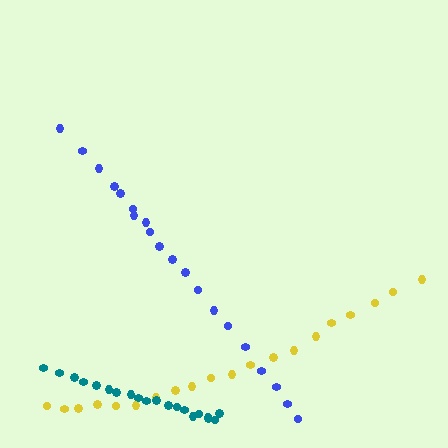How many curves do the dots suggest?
There are 3 distinct paths.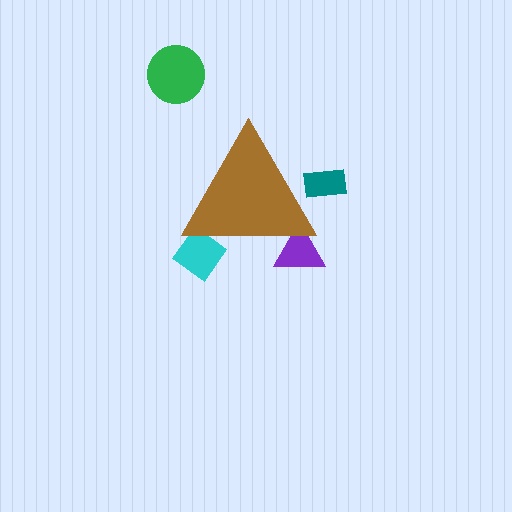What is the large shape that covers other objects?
A brown triangle.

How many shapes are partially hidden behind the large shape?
3 shapes are partially hidden.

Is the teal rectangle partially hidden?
Yes, the teal rectangle is partially hidden behind the brown triangle.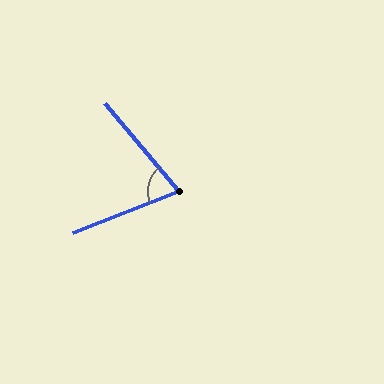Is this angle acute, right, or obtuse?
It is acute.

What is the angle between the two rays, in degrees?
Approximately 71 degrees.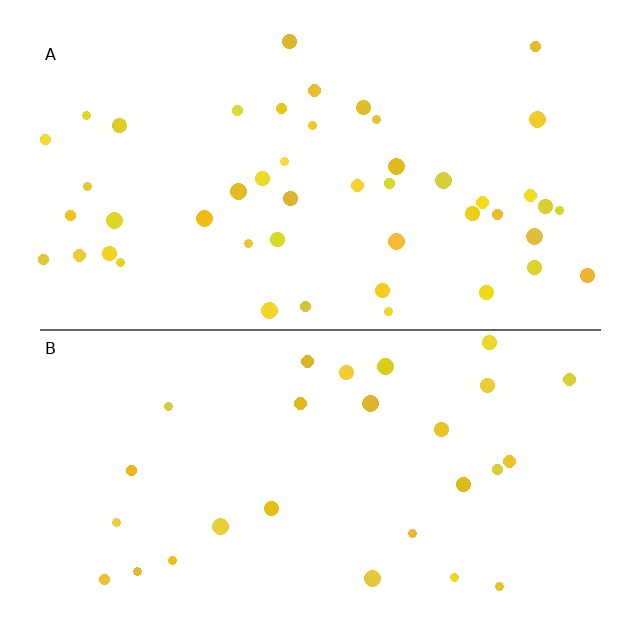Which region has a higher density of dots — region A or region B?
A (the top).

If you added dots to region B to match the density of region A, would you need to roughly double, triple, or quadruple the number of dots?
Approximately double.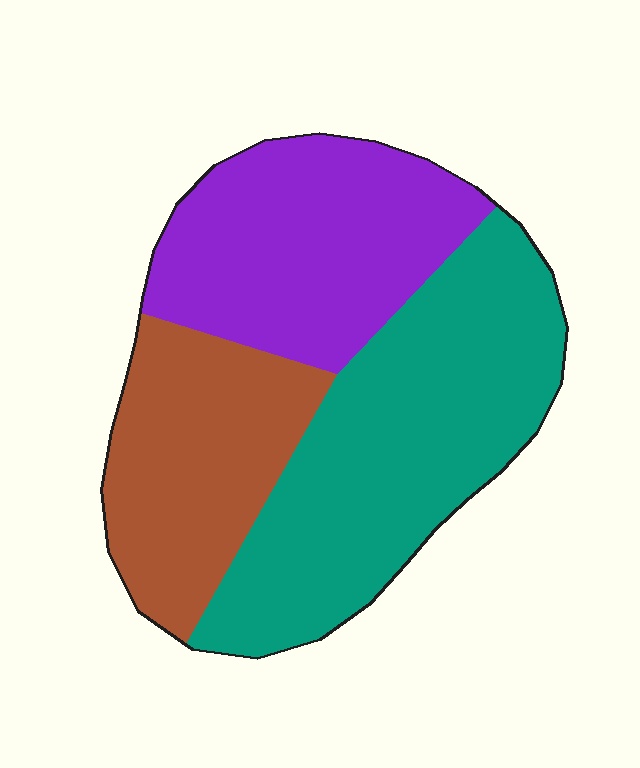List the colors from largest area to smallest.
From largest to smallest: teal, purple, brown.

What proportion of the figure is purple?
Purple covers 31% of the figure.